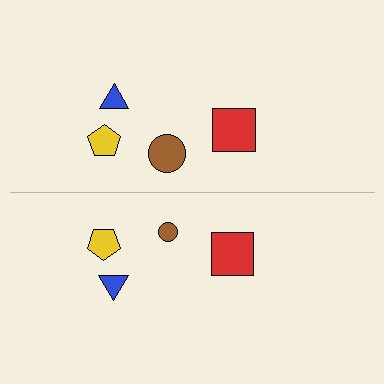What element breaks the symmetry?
The brown circle on the bottom side has a different size than its mirror counterpart.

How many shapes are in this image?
There are 8 shapes in this image.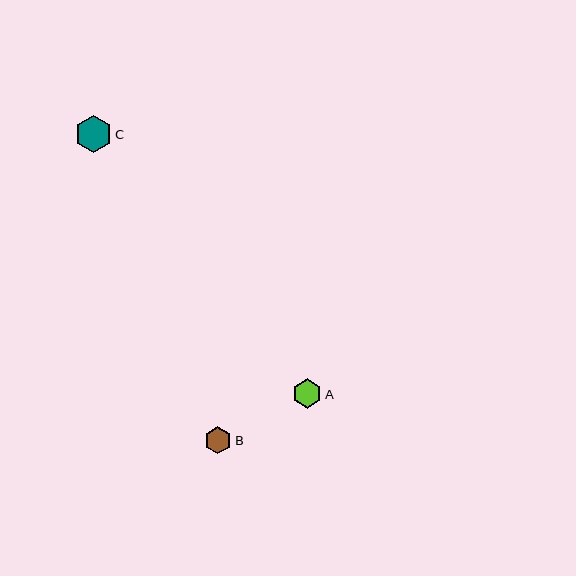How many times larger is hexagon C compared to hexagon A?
Hexagon C is approximately 1.2 times the size of hexagon A.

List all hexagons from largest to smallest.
From largest to smallest: C, A, B.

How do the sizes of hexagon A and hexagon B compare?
Hexagon A and hexagon B are approximately the same size.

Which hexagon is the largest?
Hexagon C is the largest with a size of approximately 37 pixels.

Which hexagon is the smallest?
Hexagon B is the smallest with a size of approximately 28 pixels.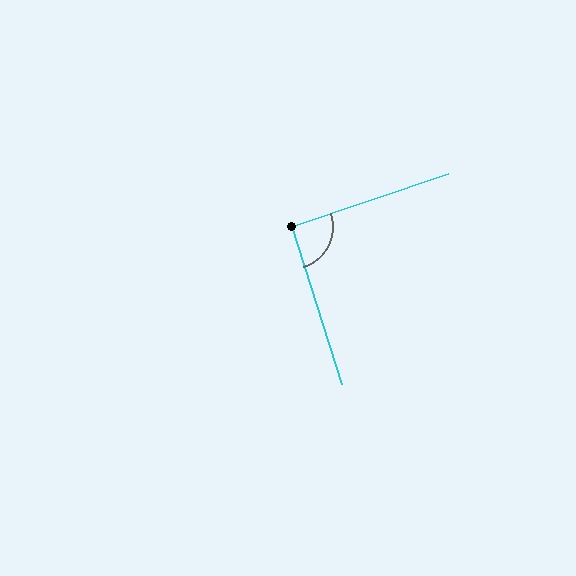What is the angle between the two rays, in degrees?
Approximately 91 degrees.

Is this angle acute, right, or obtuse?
It is approximately a right angle.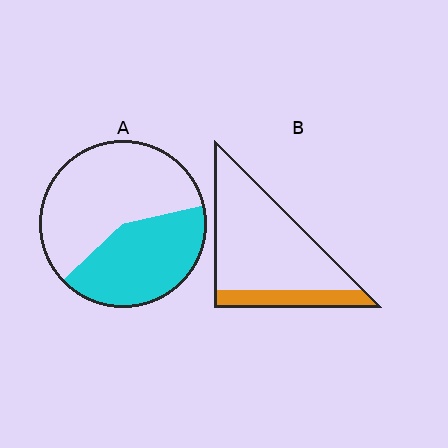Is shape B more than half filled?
No.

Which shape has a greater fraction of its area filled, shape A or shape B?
Shape A.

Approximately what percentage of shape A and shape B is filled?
A is approximately 40% and B is approximately 20%.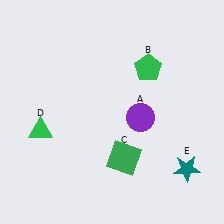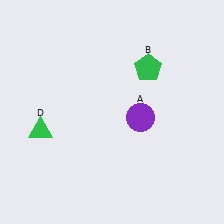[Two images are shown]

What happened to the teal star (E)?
The teal star (E) was removed in Image 2. It was in the bottom-right area of Image 1.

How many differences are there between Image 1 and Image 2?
There are 2 differences between the two images.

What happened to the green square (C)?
The green square (C) was removed in Image 2. It was in the bottom-right area of Image 1.